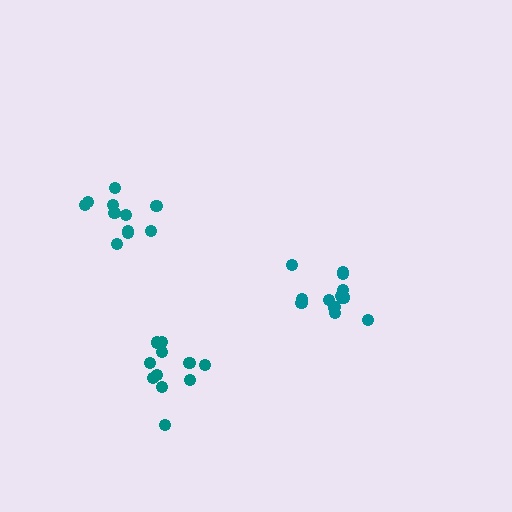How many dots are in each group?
Group 1: 11 dots, Group 2: 15 dots, Group 3: 11 dots (37 total).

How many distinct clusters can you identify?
There are 3 distinct clusters.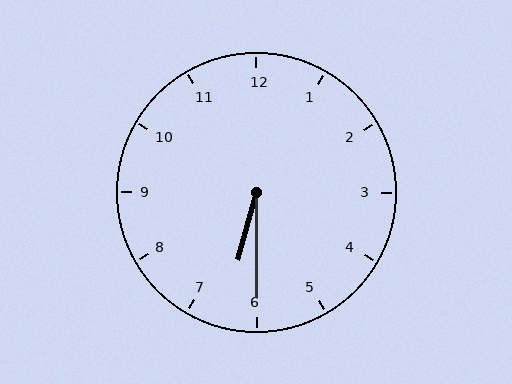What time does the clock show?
6:30.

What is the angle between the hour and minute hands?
Approximately 15 degrees.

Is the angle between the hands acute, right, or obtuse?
It is acute.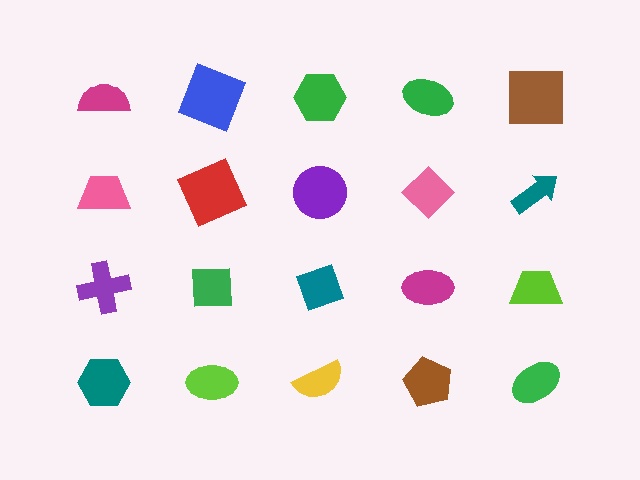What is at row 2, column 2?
A red square.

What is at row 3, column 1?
A purple cross.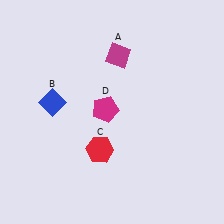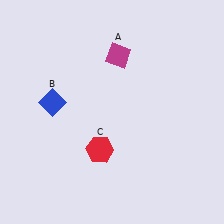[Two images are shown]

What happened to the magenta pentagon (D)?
The magenta pentagon (D) was removed in Image 2. It was in the top-left area of Image 1.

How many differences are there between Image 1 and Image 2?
There is 1 difference between the two images.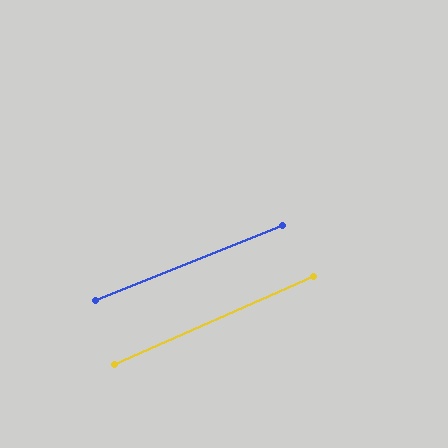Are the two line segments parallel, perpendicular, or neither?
Parallel — their directions differ by only 1.9°.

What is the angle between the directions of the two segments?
Approximately 2 degrees.